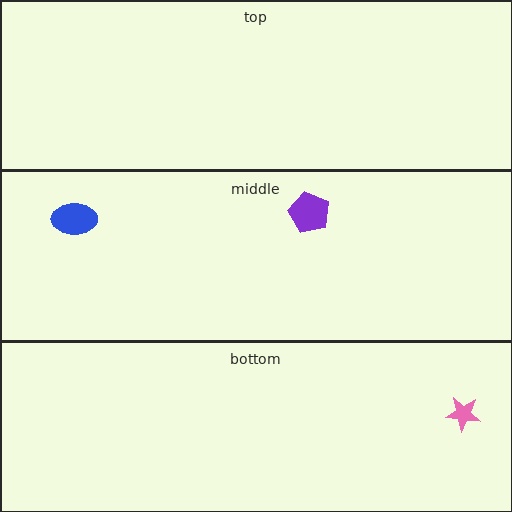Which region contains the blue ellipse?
The middle region.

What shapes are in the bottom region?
The pink star.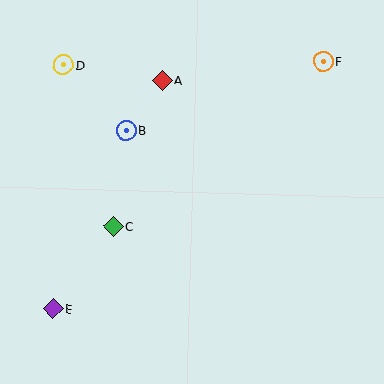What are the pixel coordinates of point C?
Point C is at (113, 227).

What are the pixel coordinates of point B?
Point B is at (126, 130).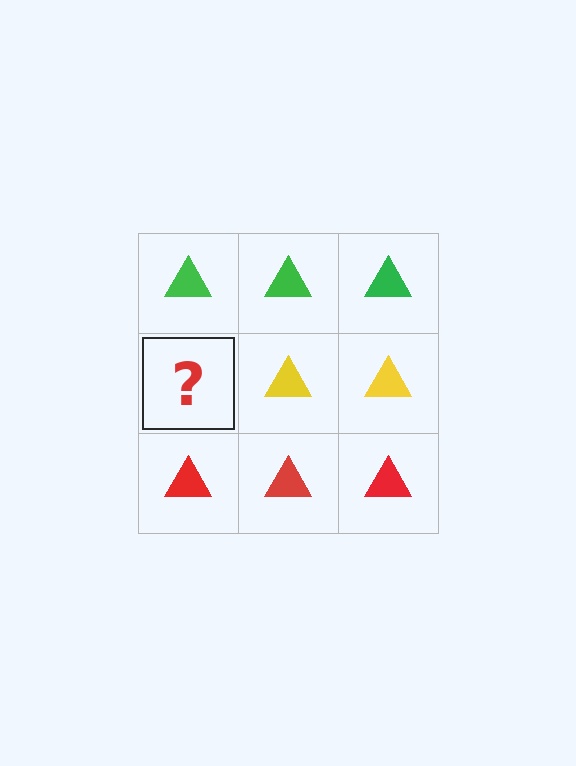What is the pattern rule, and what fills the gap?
The rule is that each row has a consistent color. The gap should be filled with a yellow triangle.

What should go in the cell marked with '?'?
The missing cell should contain a yellow triangle.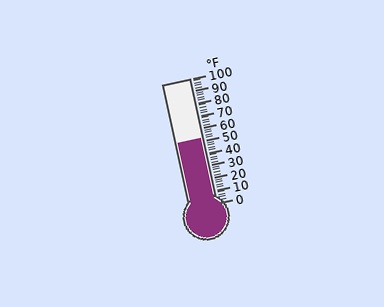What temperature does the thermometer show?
The thermometer shows approximately 52°F.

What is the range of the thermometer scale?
The thermometer scale ranges from 0°F to 100°F.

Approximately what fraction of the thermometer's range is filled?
The thermometer is filled to approximately 50% of its range.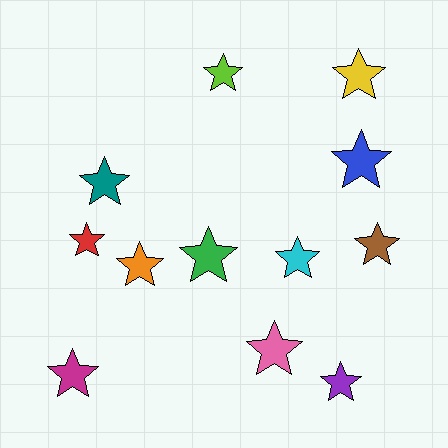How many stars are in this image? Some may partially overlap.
There are 12 stars.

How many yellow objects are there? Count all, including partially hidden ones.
There is 1 yellow object.